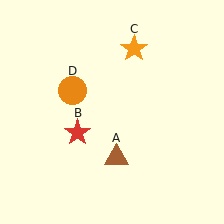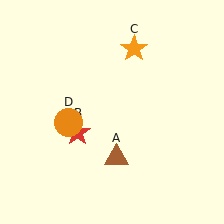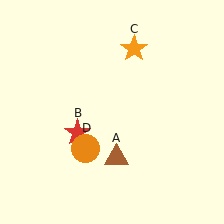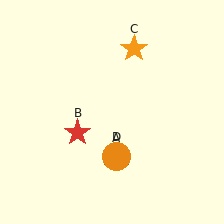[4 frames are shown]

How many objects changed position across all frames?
1 object changed position: orange circle (object D).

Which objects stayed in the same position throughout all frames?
Brown triangle (object A) and red star (object B) and orange star (object C) remained stationary.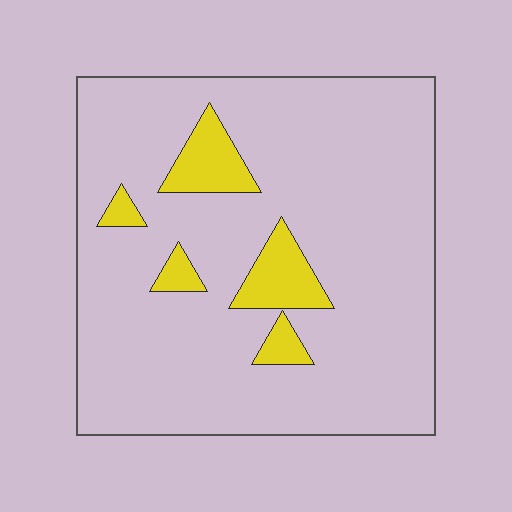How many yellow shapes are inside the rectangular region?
5.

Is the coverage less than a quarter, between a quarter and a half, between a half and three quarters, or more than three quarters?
Less than a quarter.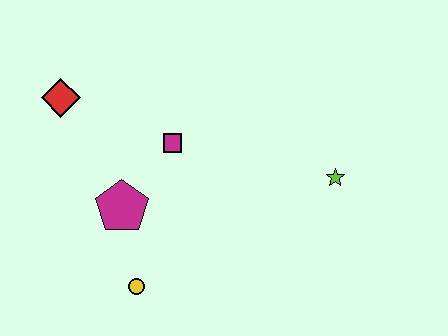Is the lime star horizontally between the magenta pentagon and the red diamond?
No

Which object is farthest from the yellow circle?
The lime star is farthest from the yellow circle.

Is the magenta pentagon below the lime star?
Yes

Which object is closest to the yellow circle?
The magenta pentagon is closest to the yellow circle.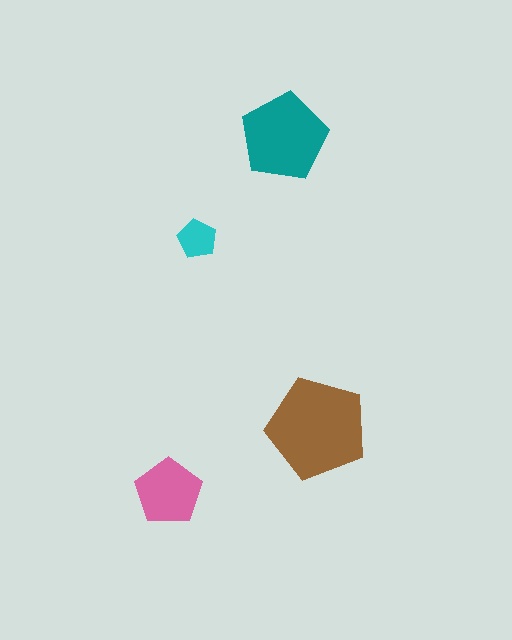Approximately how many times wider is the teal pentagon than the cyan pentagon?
About 2 times wider.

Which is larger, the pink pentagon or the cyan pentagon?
The pink one.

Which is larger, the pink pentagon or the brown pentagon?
The brown one.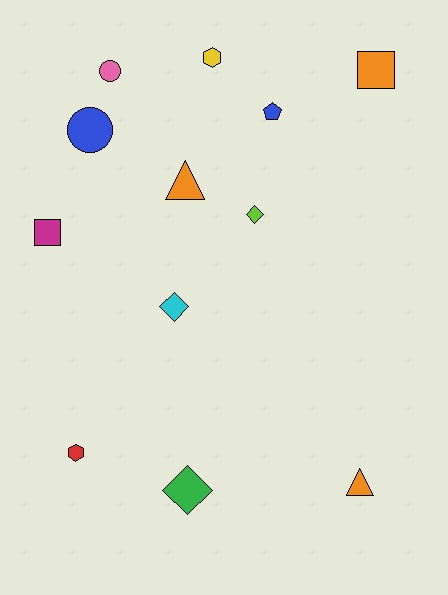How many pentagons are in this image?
There is 1 pentagon.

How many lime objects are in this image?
There is 1 lime object.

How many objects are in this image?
There are 12 objects.